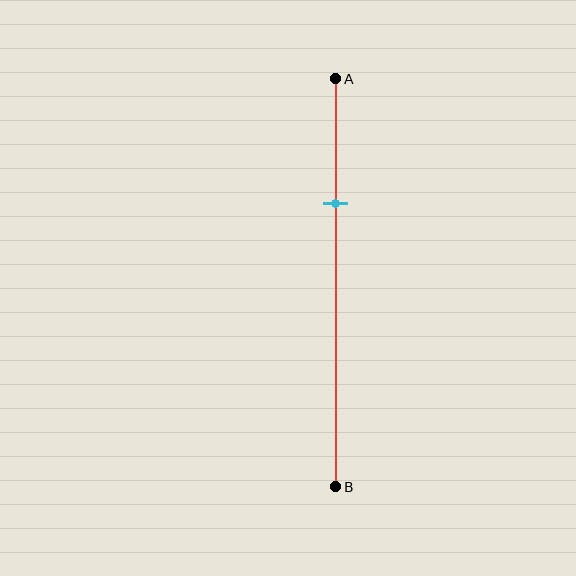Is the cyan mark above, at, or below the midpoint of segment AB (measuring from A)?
The cyan mark is above the midpoint of segment AB.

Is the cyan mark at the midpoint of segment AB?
No, the mark is at about 30% from A, not at the 50% midpoint.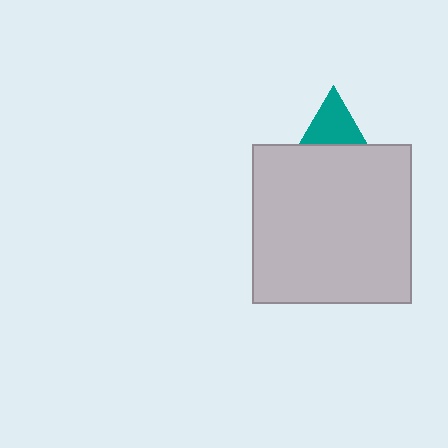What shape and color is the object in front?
The object in front is a light gray square.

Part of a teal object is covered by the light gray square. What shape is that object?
It is a triangle.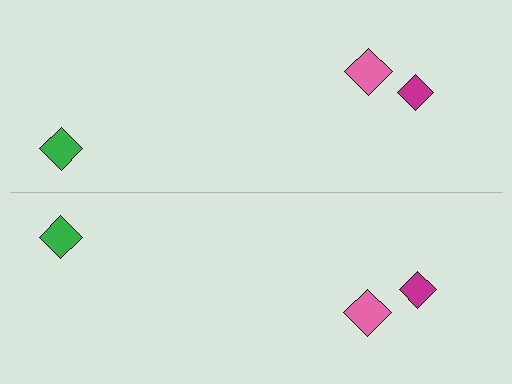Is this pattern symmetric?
Yes, this pattern has bilateral (reflection) symmetry.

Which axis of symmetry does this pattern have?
The pattern has a horizontal axis of symmetry running through the center of the image.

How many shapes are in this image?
There are 6 shapes in this image.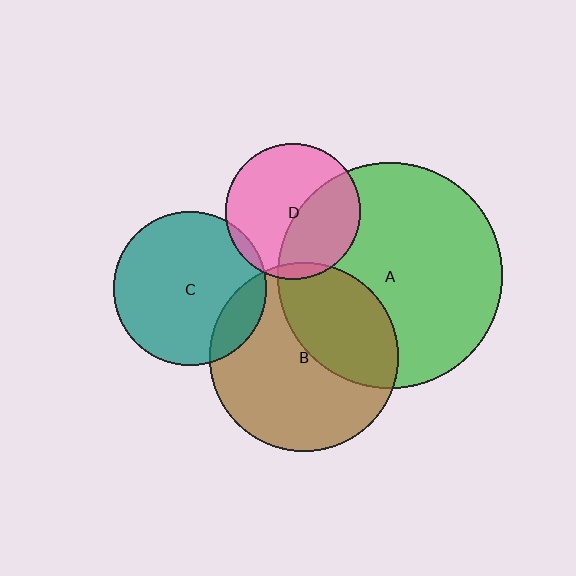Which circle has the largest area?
Circle A (green).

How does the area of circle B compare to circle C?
Approximately 1.5 times.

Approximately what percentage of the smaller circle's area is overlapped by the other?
Approximately 5%.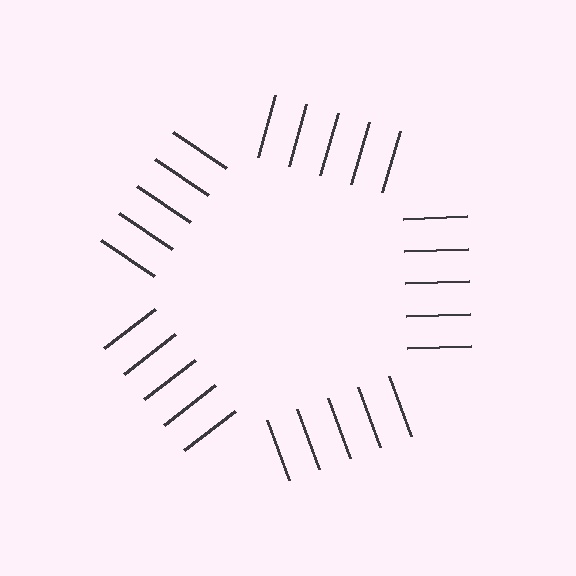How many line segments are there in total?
25 — 5 along each of the 5 edges.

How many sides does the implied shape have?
5 sides — the line-ends trace a pentagon.